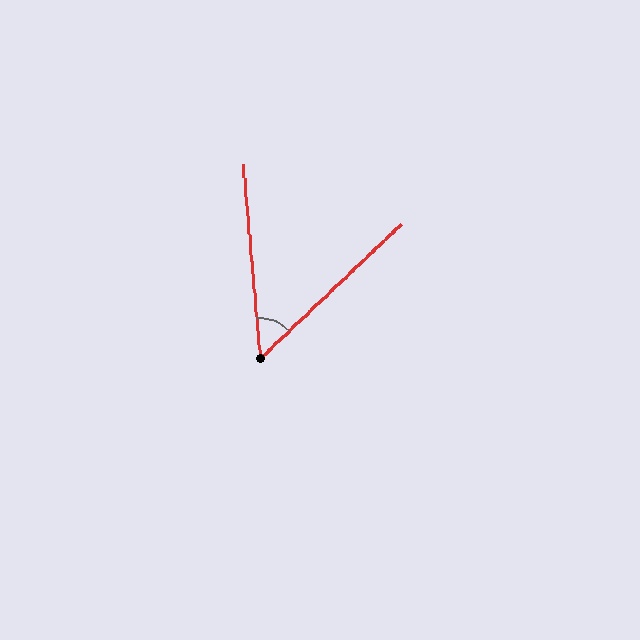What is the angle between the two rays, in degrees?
Approximately 51 degrees.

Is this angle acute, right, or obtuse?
It is acute.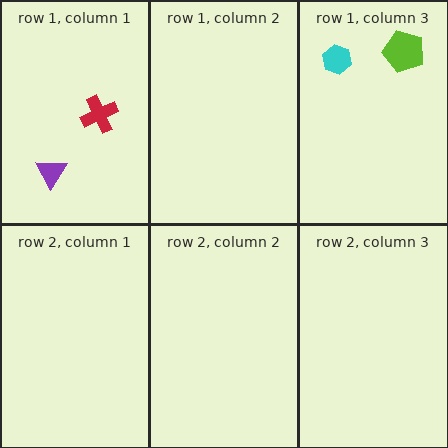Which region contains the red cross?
The row 1, column 1 region.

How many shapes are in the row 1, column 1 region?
2.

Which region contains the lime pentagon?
The row 1, column 3 region.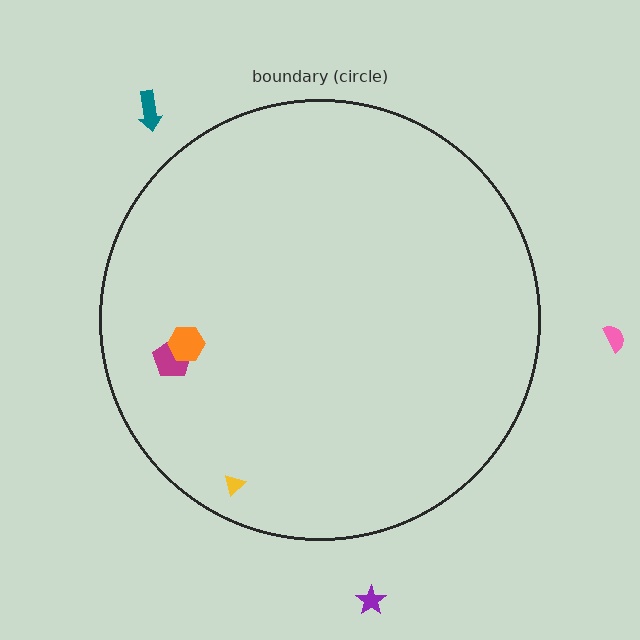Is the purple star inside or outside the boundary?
Outside.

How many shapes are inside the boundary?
3 inside, 3 outside.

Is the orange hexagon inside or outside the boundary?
Inside.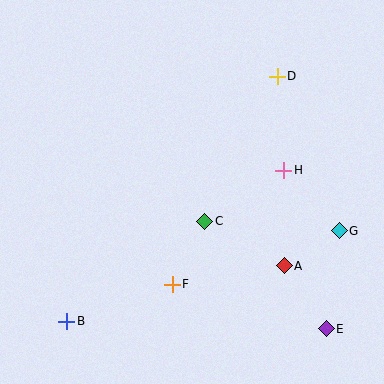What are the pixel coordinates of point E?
Point E is at (326, 329).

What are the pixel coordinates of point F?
Point F is at (172, 284).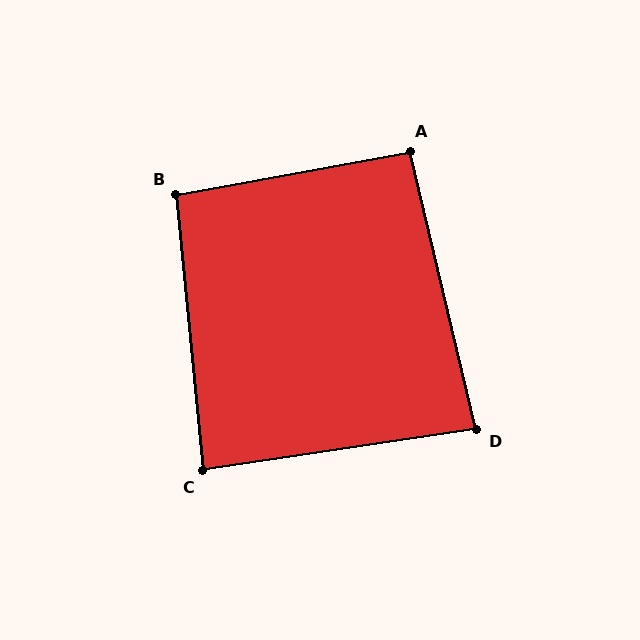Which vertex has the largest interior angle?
B, at approximately 95 degrees.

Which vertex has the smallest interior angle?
D, at approximately 85 degrees.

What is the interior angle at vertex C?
Approximately 87 degrees (approximately right).